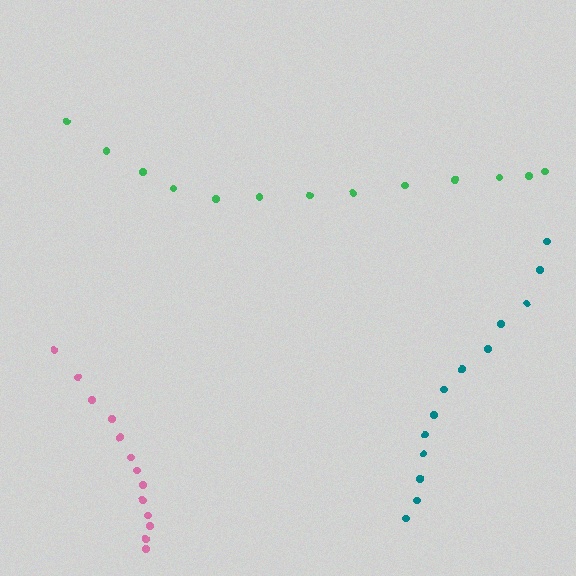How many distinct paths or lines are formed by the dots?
There are 3 distinct paths.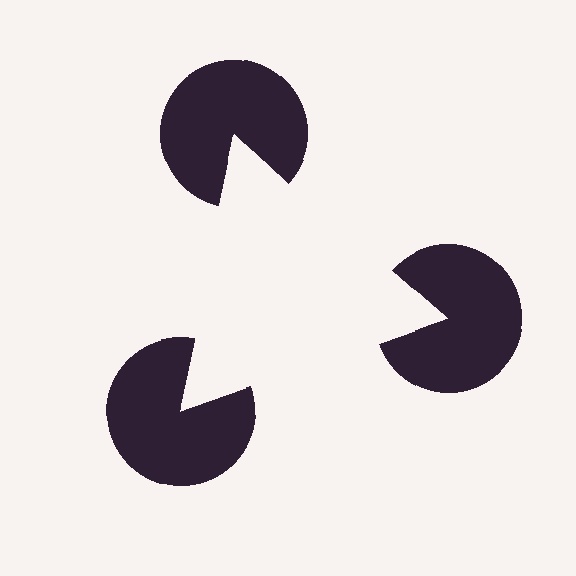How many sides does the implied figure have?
3 sides.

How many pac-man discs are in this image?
There are 3 — one at each vertex of the illusory triangle.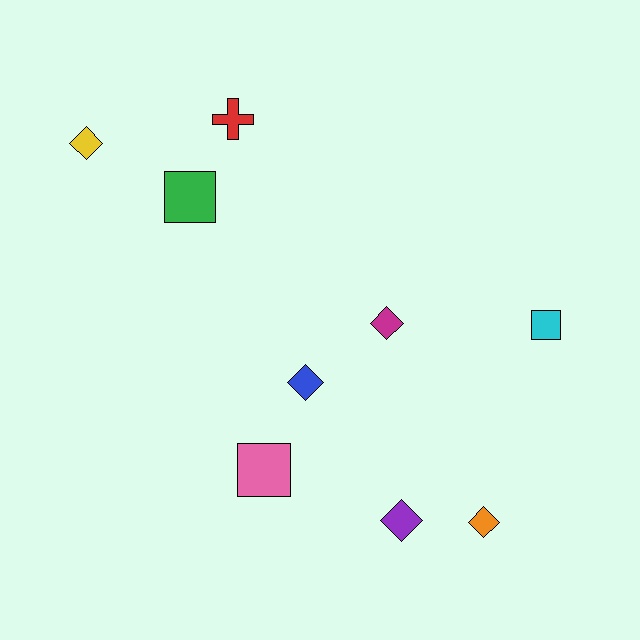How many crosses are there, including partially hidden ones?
There is 1 cross.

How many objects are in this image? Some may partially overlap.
There are 9 objects.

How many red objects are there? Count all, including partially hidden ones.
There is 1 red object.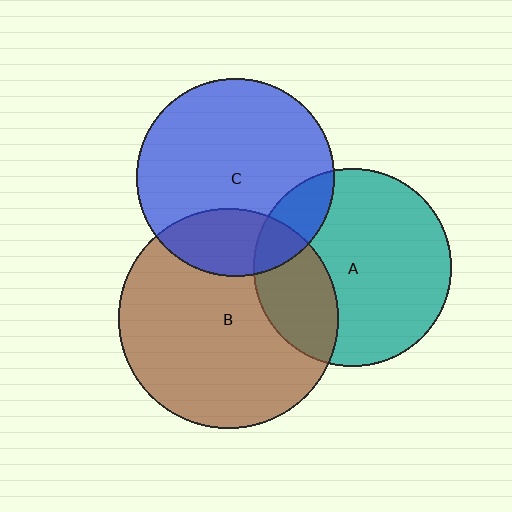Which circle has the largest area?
Circle B (brown).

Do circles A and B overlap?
Yes.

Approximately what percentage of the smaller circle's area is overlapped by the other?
Approximately 25%.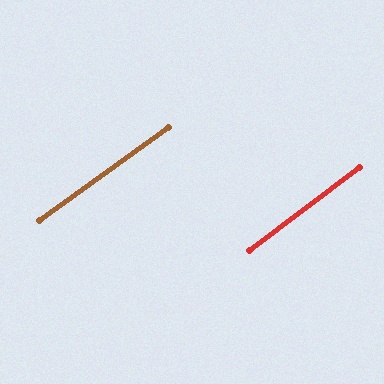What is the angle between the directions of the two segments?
Approximately 1 degree.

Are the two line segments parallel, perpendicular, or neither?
Parallel — their directions differ by only 1.4°.